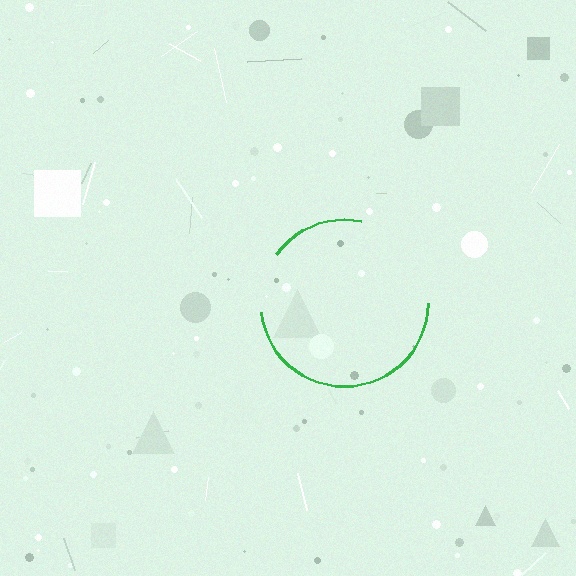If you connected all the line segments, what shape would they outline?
They would outline a circle.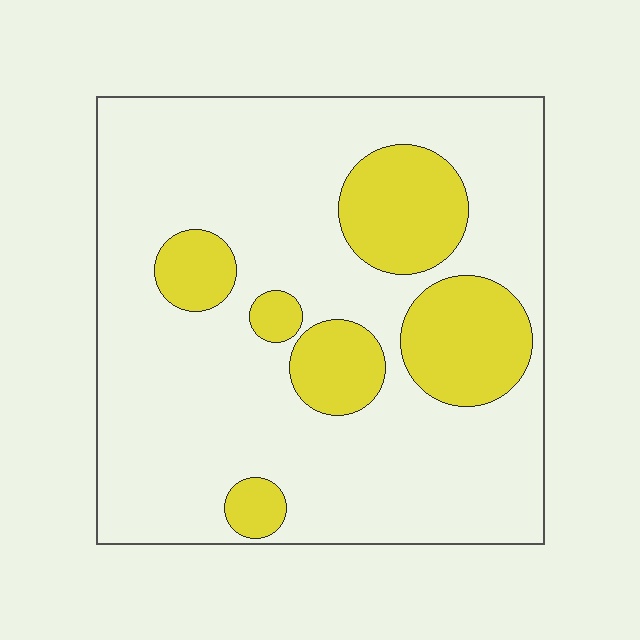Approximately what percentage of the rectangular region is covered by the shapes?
Approximately 20%.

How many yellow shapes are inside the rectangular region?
6.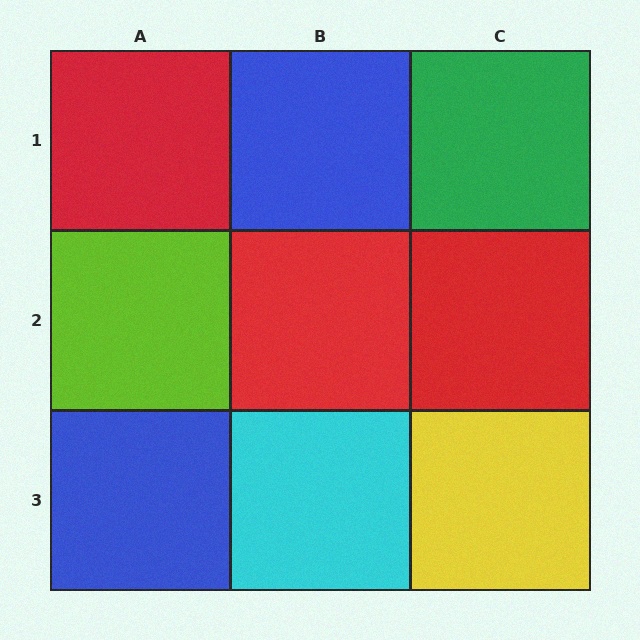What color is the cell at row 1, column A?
Red.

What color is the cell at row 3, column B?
Cyan.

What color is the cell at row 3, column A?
Blue.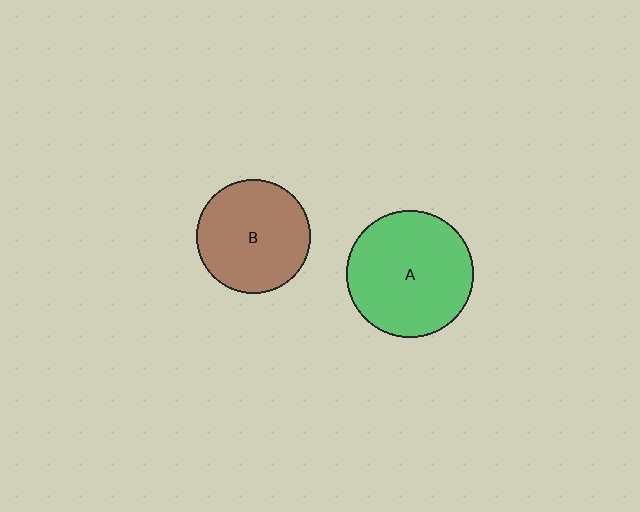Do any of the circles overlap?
No, none of the circles overlap.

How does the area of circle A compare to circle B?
Approximately 1.2 times.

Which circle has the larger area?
Circle A (green).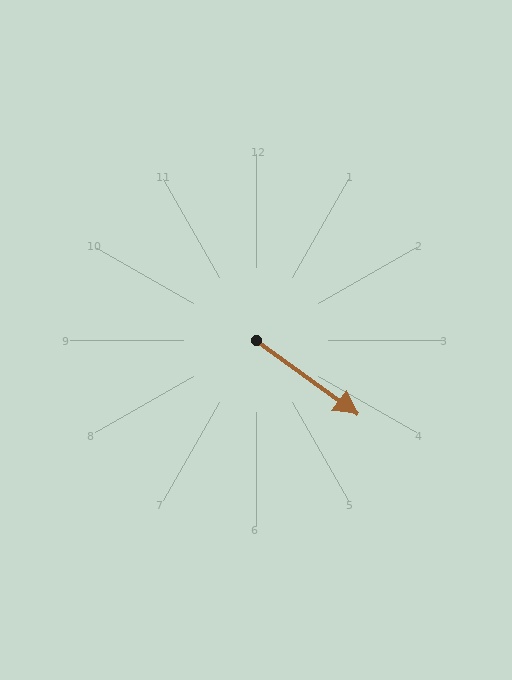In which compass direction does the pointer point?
Southeast.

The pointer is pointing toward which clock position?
Roughly 4 o'clock.